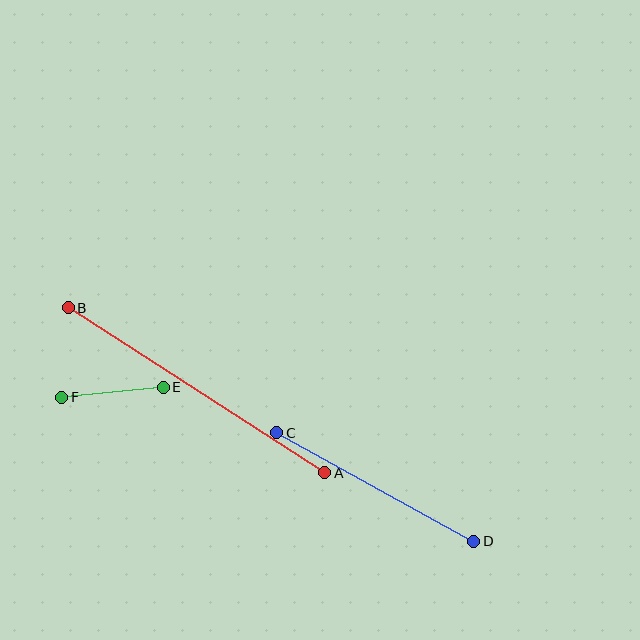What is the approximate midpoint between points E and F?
The midpoint is at approximately (112, 392) pixels.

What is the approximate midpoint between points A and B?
The midpoint is at approximately (196, 390) pixels.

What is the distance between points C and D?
The distance is approximately 225 pixels.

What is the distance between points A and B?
The distance is approximately 304 pixels.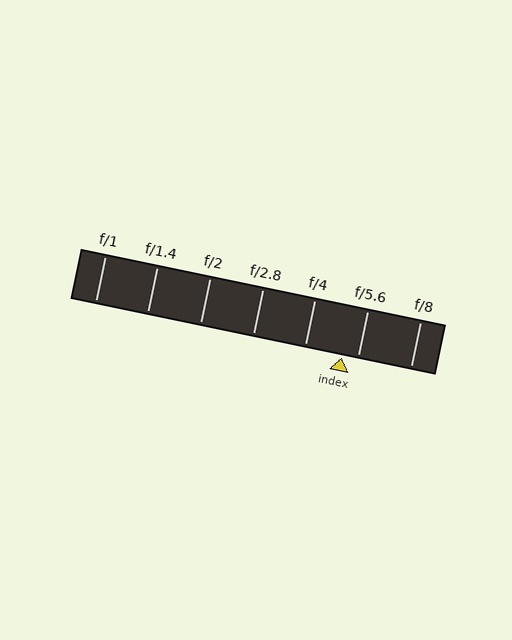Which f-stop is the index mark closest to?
The index mark is closest to f/5.6.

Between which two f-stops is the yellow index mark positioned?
The index mark is between f/4 and f/5.6.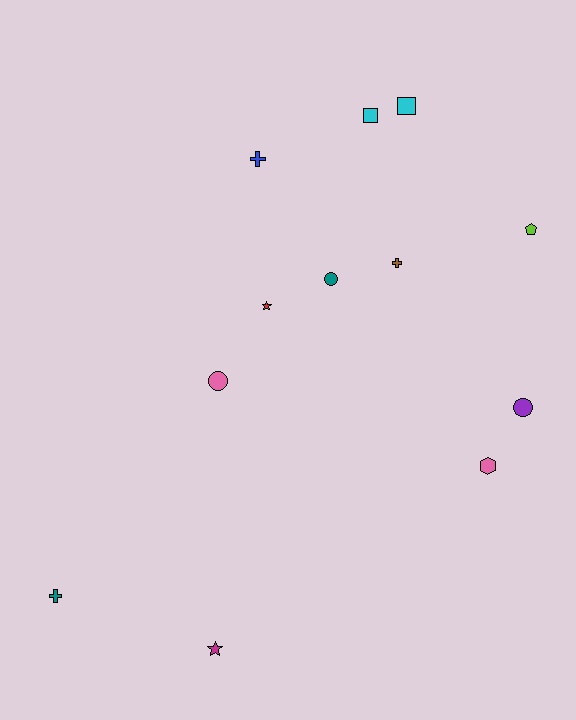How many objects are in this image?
There are 12 objects.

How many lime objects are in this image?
There is 1 lime object.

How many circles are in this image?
There are 3 circles.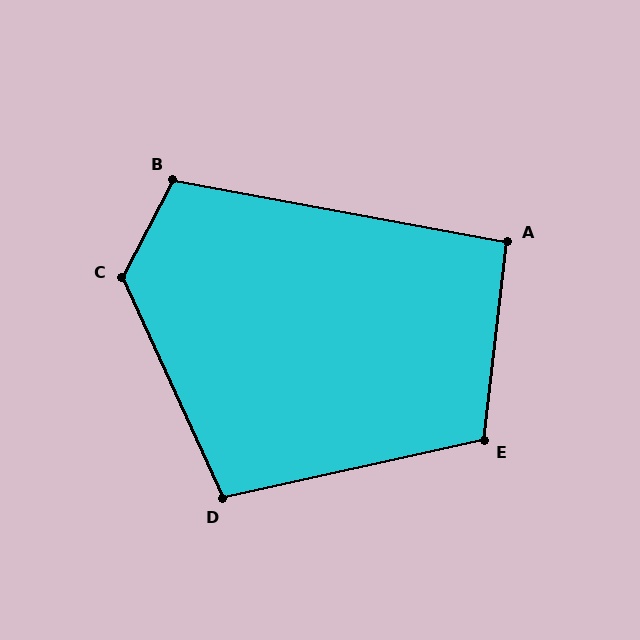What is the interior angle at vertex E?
Approximately 109 degrees (obtuse).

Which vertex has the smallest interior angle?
A, at approximately 94 degrees.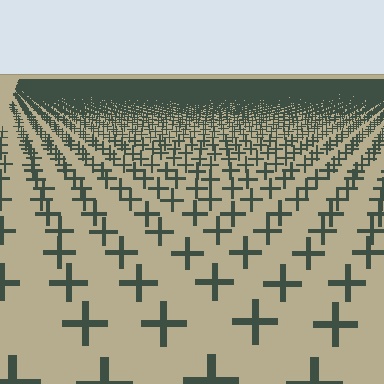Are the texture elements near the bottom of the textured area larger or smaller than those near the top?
Larger. Near the bottom, elements are closer to the viewer and appear at a bigger on-screen size.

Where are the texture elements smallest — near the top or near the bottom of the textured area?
Near the top.